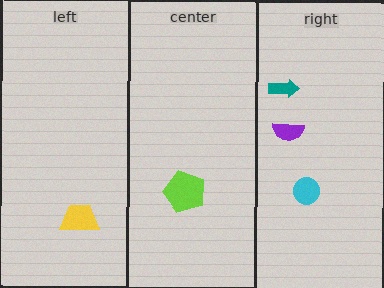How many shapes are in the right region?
3.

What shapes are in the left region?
The yellow trapezoid.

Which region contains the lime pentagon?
The center region.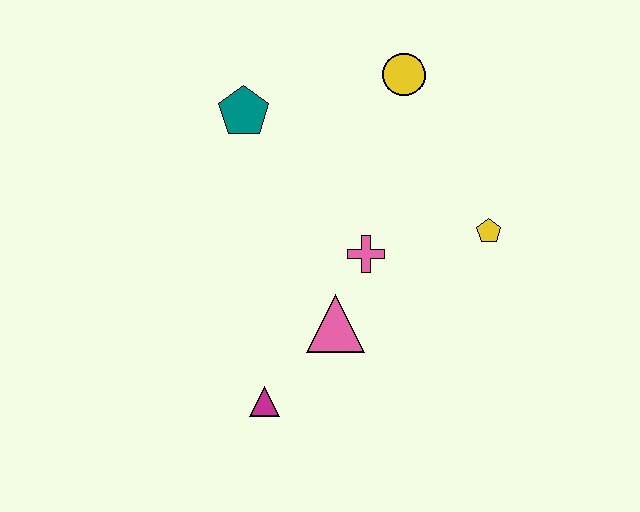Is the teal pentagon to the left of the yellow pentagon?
Yes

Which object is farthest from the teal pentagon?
The magenta triangle is farthest from the teal pentagon.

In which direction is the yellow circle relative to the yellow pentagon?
The yellow circle is above the yellow pentagon.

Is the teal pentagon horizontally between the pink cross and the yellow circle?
No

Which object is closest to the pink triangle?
The pink cross is closest to the pink triangle.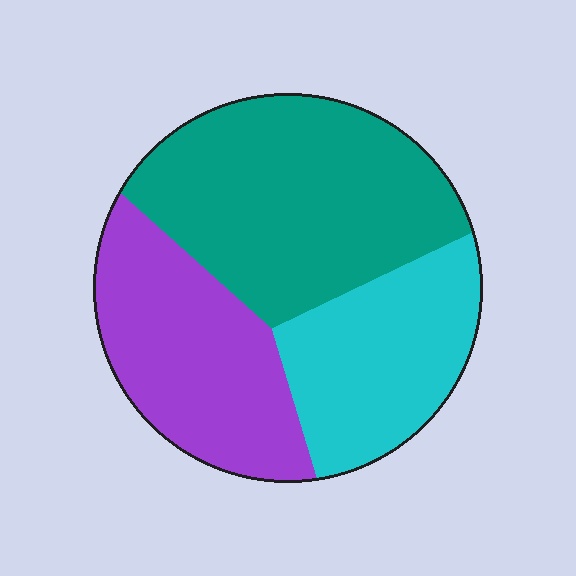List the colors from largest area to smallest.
From largest to smallest: teal, purple, cyan.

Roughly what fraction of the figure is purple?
Purple takes up between a sixth and a third of the figure.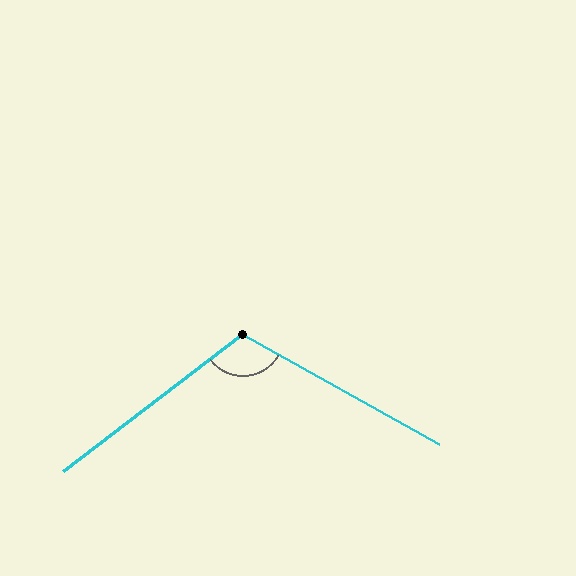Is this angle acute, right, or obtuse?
It is obtuse.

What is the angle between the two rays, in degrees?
Approximately 113 degrees.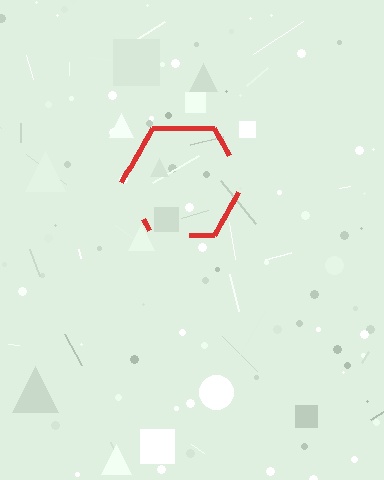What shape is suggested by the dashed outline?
The dashed outline suggests a hexagon.